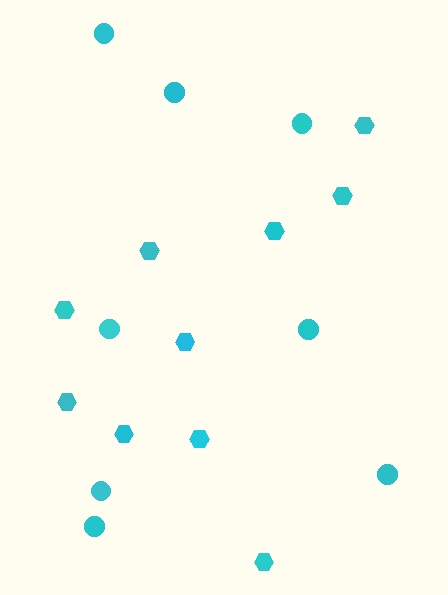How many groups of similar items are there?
There are 2 groups: one group of circles (8) and one group of hexagons (10).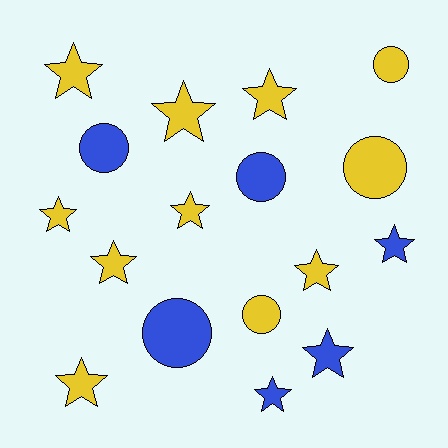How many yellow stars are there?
There are 8 yellow stars.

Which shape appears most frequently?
Star, with 11 objects.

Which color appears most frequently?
Yellow, with 11 objects.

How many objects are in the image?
There are 17 objects.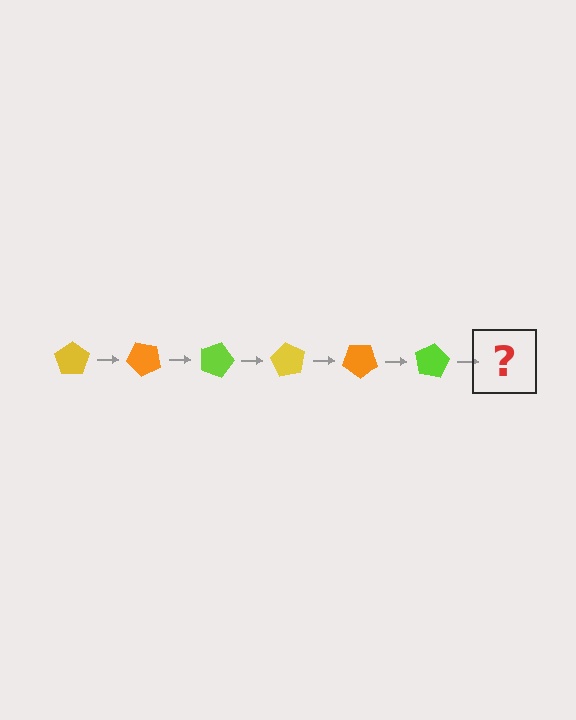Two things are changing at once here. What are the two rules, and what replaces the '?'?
The two rules are that it rotates 45 degrees each step and the color cycles through yellow, orange, and lime. The '?' should be a yellow pentagon, rotated 270 degrees from the start.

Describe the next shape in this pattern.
It should be a yellow pentagon, rotated 270 degrees from the start.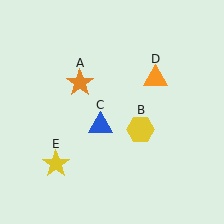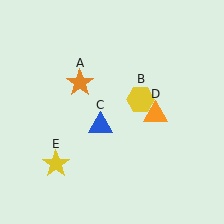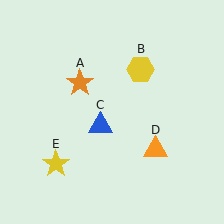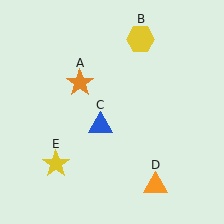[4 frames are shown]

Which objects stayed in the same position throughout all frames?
Orange star (object A) and blue triangle (object C) and yellow star (object E) remained stationary.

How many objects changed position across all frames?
2 objects changed position: yellow hexagon (object B), orange triangle (object D).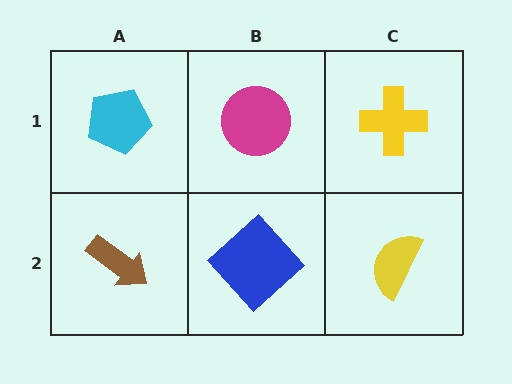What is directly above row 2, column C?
A yellow cross.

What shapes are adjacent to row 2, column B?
A magenta circle (row 1, column B), a brown arrow (row 2, column A), a yellow semicircle (row 2, column C).